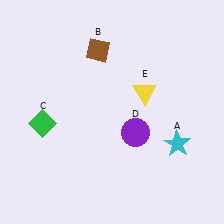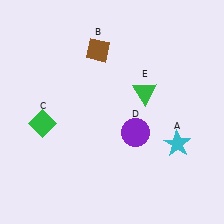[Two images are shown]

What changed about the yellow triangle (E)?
In Image 1, E is yellow. In Image 2, it changed to green.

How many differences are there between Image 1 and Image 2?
There is 1 difference between the two images.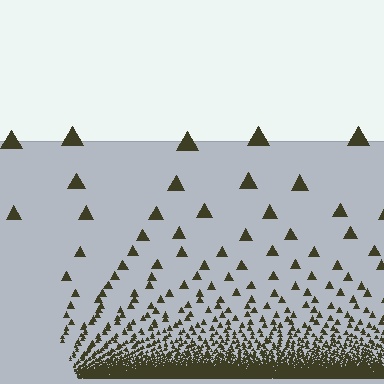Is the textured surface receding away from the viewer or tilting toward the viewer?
The surface appears to tilt toward the viewer. Texture elements get larger and sparser toward the top.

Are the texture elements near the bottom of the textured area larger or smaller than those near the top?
Smaller. The gradient is inverted — elements near the bottom are smaller and denser.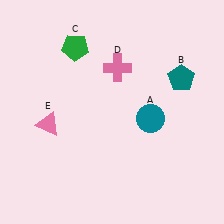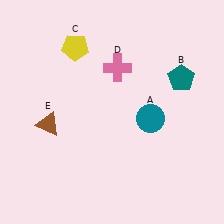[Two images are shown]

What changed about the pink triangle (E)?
In Image 1, E is pink. In Image 2, it changed to brown.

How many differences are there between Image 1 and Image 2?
There are 2 differences between the two images.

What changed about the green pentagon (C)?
In Image 1, C is green. In Image 2, it changed to yellow.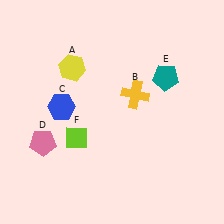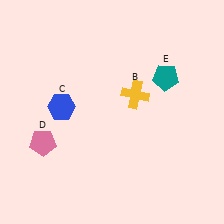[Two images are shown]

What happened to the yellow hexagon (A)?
The yellow hexagon (A) was removed in Image 2. It was in the top-left area of Image 1.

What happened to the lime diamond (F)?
The lime diamond (F) was removed in Image 2. It was in the bottom-left area of Image 1.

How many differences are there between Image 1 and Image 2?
There are 2 differences between the two images.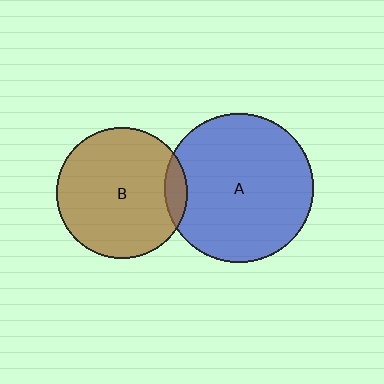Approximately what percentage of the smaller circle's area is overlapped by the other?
Approximately 10%.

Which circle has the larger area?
Circle A (blue).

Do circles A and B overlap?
Yes.